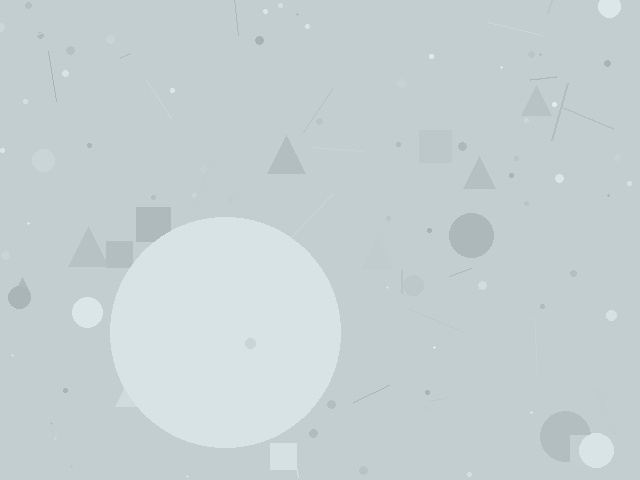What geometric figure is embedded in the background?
A circle is embedded in the background.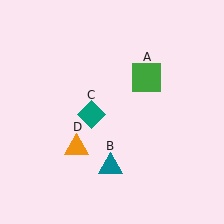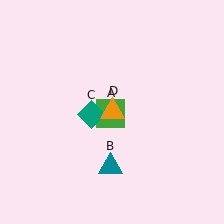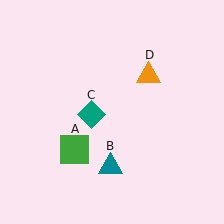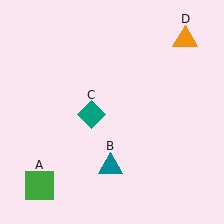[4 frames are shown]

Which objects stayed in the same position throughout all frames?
Teal triangle (object B) and teal diamond (object C) remained stationary.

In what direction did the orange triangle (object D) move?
The orange triangle (object D) moved up and to the right.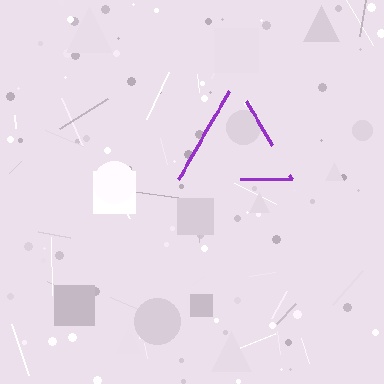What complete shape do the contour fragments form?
The contour fragments form a triangle.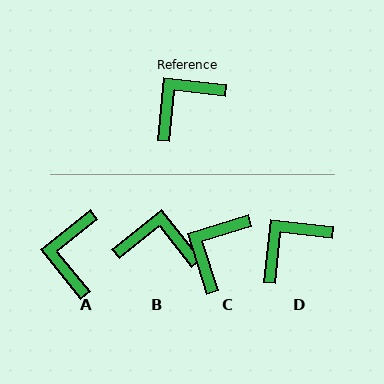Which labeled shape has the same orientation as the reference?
D.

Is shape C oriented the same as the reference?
No, it is off by about 24 degrees.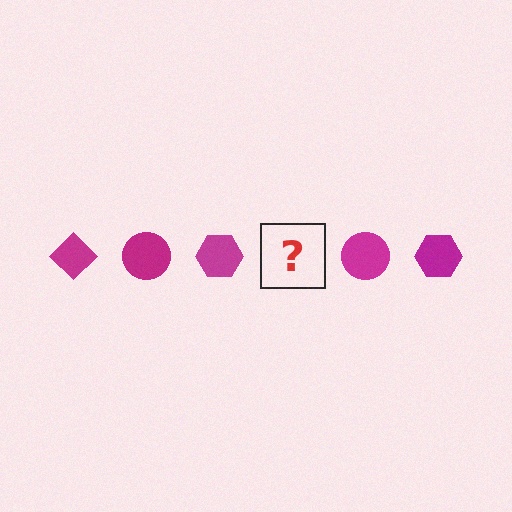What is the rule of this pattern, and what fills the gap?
The rule is that the pattern cycles through diamond, circle, hexagon shapes in magenta. The gap should be filled with a magenta diamond.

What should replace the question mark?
The question mark should be replaced with a magenta diamond.